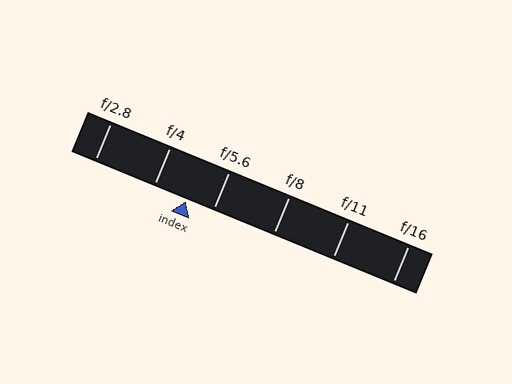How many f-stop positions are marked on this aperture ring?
There are 6 f-stop positions marked.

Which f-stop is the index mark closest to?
The index mark is closest to f/5.6.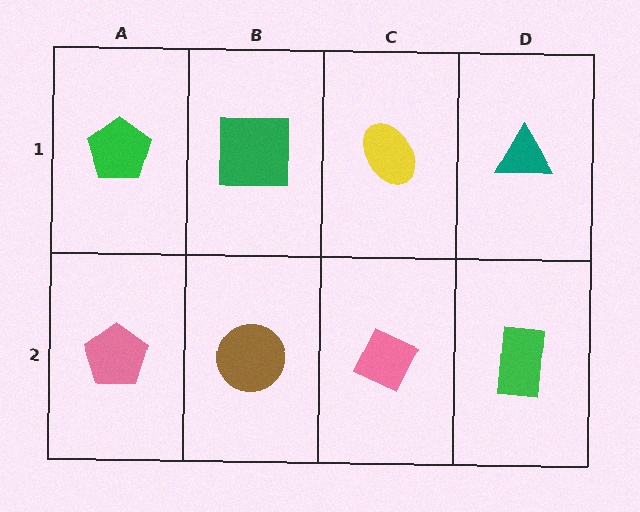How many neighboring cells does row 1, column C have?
3.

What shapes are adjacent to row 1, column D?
A green rectangle (row 2, column D), a yellow ellipse (row 1, column C).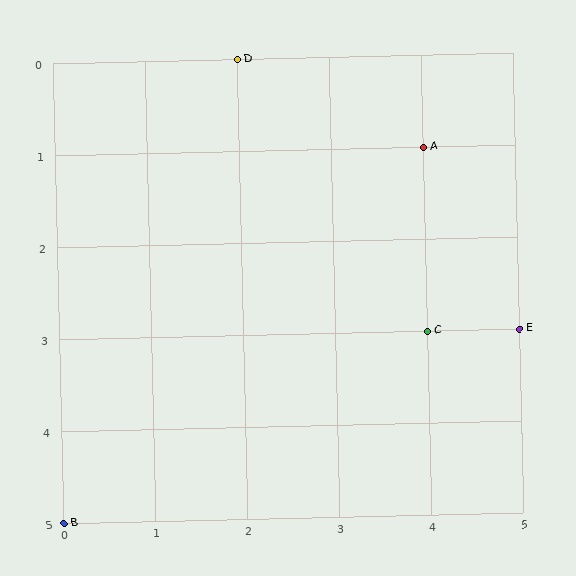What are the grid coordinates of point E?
Point E is at grid coordinates (5, 3).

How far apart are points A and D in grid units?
Points A and D are 2 columns and 1 row apart (about 2.2 grid units diagonally).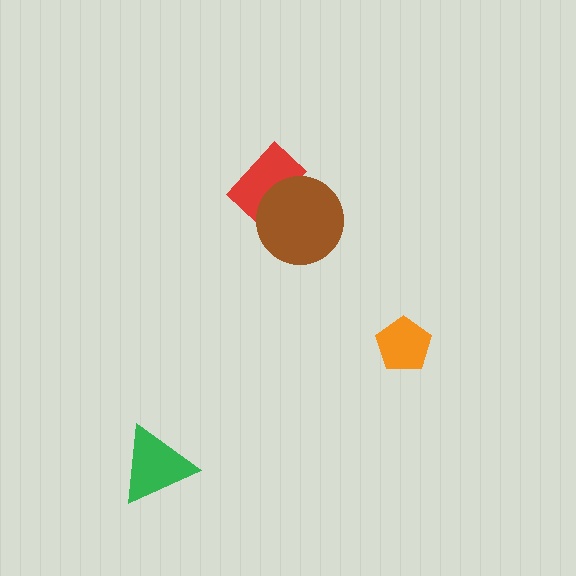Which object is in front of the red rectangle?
The brown circle is in front of the red rectangle.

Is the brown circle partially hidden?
No, no other shape covers it.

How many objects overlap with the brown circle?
1 object overlaps with the brown circle.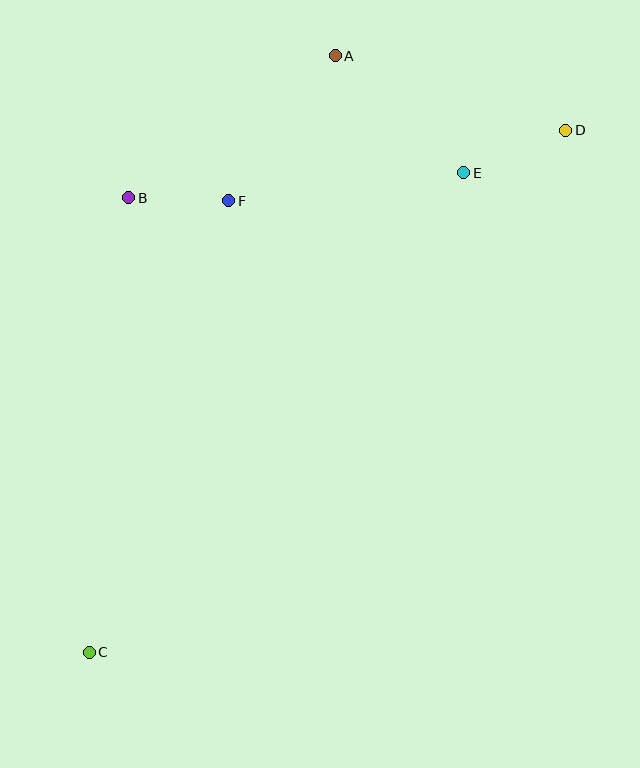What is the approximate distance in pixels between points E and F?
The distance between E and F is approximately 237 pixels.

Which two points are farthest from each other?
Points C and D are farthest from each other.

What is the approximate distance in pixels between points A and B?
The distance between A and B is approximately 251 pixels.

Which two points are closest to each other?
Points B and F are closest to each other.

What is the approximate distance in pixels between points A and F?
The distance between A and F is approximately 179 pixels.